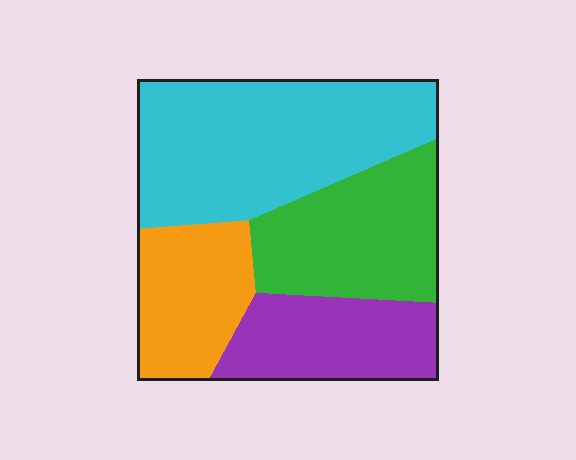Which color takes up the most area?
Cyan, at roughly 40%.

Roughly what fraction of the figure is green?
Green takes up less than a quarter of the figure.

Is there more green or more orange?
Green.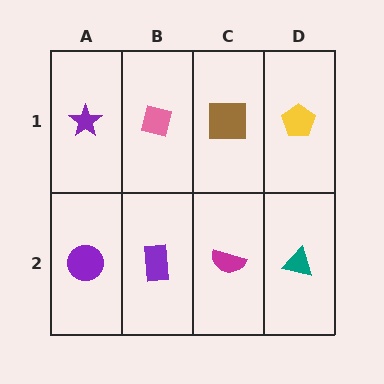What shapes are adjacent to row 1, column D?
A teal triangle (row 2, column D), a brown square (row 1, column C).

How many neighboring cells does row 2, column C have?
3.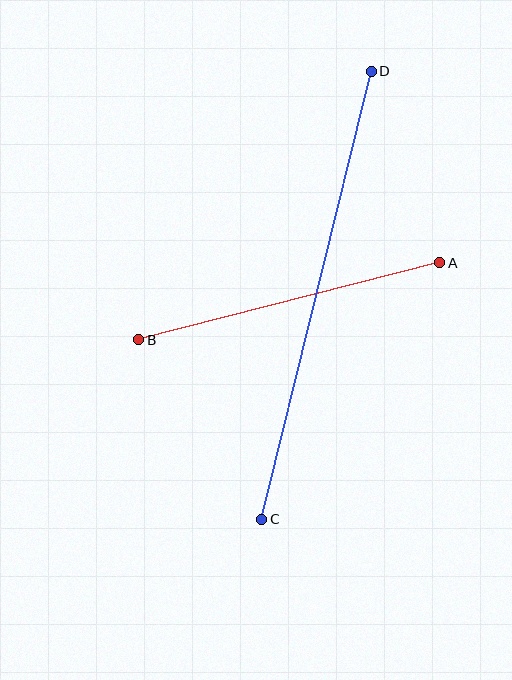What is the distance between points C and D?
The distance is approximately 461 pixels.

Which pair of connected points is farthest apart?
Points C and D are farthest apart.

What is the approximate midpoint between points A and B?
The midpoint is at approximately (289, 301) pixels.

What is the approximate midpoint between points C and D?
The midpoint is at approximately (316, 295) pixels.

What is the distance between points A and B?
The distance is approximately 311 pixels.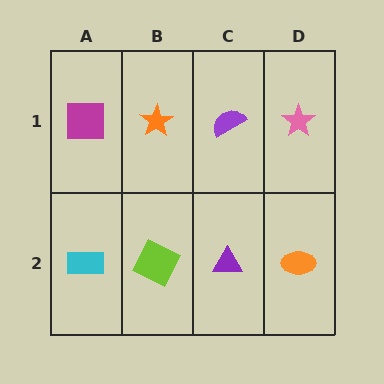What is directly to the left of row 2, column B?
A cyan rectangle.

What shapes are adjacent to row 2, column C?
A purple semicircle (row 1, column C), a lime square (row 2, column B), an orange ellipse (row 2, column D).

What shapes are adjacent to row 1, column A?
A cyan rectangle (row 2, column A), an orange star (row 1, column B).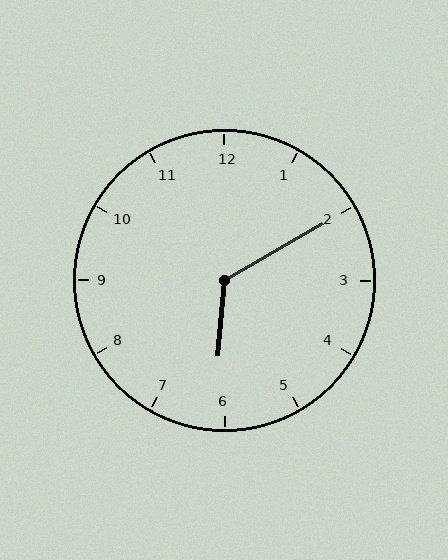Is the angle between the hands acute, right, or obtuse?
It is obtuse.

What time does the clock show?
6:10.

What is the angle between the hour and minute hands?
Approximately 125 degrees.